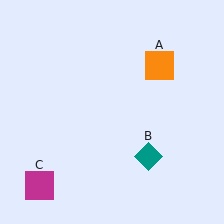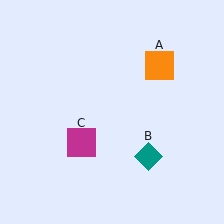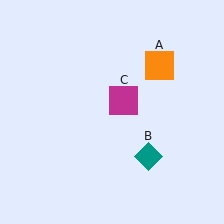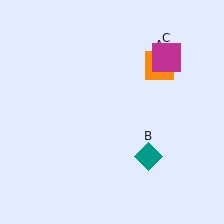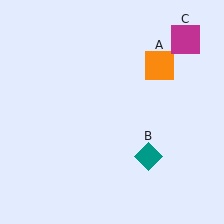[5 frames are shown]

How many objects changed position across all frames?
1 object changed position: magenta square (object C).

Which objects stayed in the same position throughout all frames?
Orange square (object A) and teal diamond (object B) remained stationary.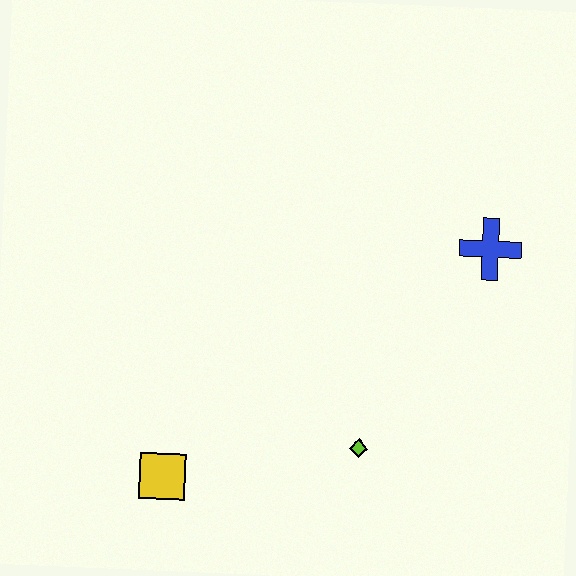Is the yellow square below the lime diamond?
Yes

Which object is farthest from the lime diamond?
The blue cross is farthest from the lime diamond.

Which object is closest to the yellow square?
The lime diamond is closest to the yellow square.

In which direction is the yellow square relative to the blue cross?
The yellow square is to the left of the blue cross.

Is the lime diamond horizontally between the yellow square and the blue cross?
Yes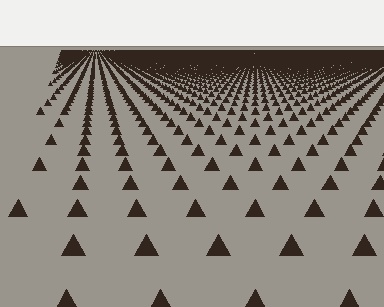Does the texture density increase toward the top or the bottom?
Density increases toward the top.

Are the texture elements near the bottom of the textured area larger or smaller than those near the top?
Larger. Near the bottom, elements are closer to the viewer and appear at a bigger on-screen size.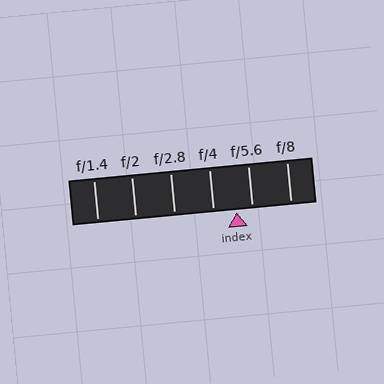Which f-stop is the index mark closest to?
The index mark is closest to f/5.6.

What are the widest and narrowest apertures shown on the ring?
The widest aperture shown is f/1.4 and the narrowest is f/8.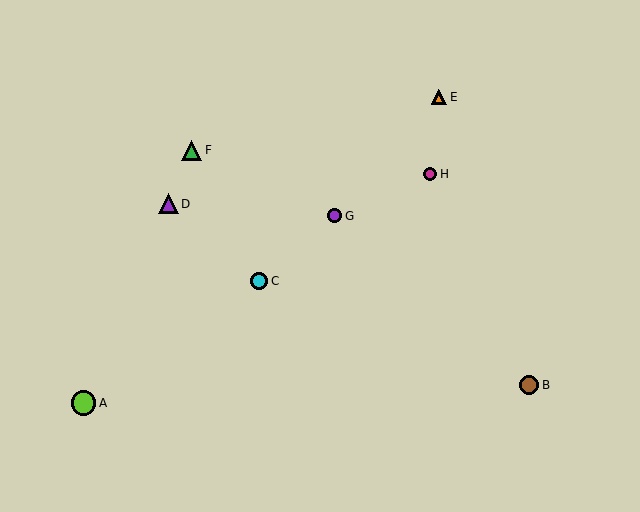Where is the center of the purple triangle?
The center of the purple triangle is at (168, 204).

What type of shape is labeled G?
Shape G is a purple circle.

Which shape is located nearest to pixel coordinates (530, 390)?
The brown circle (labeled B) at (529, 385) is nearest to that location.